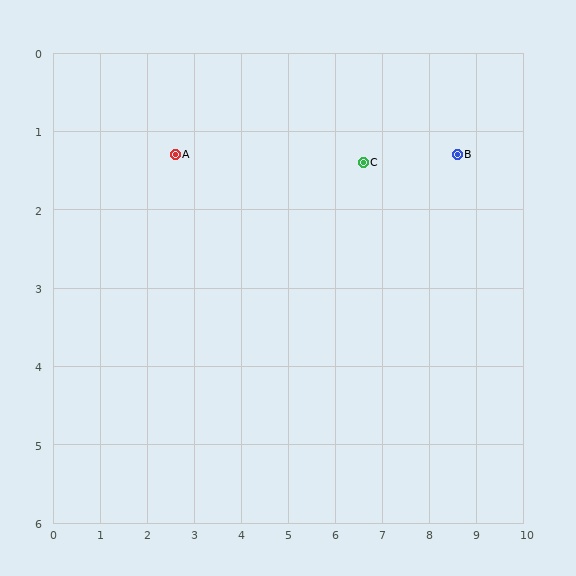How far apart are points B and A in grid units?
Points B and A are about 6.0 grid units apart.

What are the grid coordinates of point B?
Point B is at approximately (8.6, 1.3).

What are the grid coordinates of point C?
Point C is at approximately (6.6, 1.4).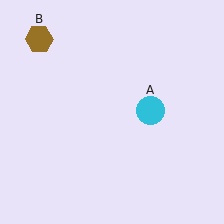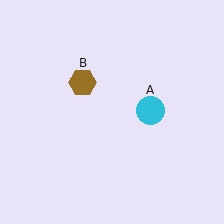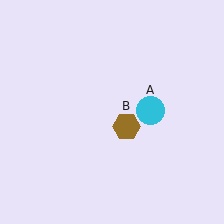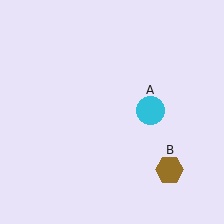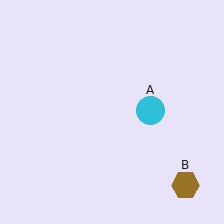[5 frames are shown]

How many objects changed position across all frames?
1 object changed position: brown hexagon (object B).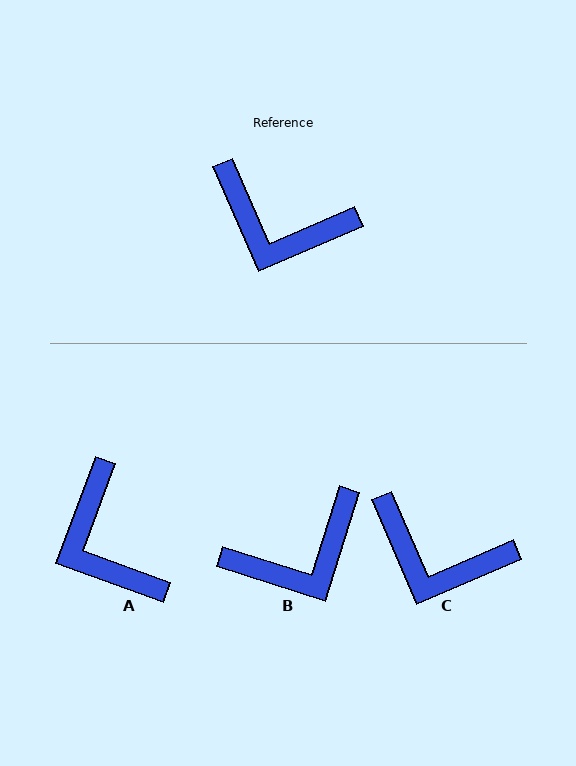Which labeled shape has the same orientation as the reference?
C.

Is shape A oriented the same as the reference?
No, it is off by about 44 degrees.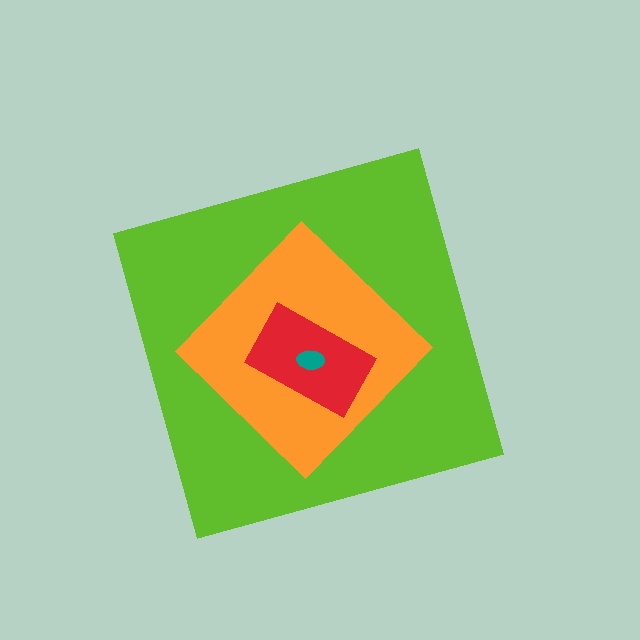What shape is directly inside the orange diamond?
The red rectangle.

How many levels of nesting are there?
4.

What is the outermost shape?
The lime diamond.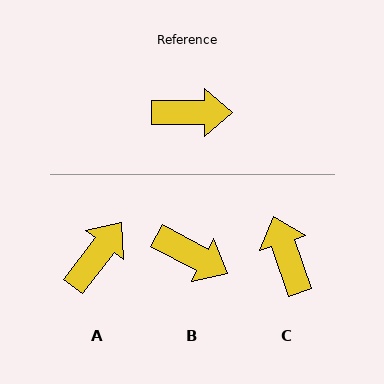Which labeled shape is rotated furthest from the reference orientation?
C, about 109 degrees away.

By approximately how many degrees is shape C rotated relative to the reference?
Approximately 109 degrees counter-clockwise.